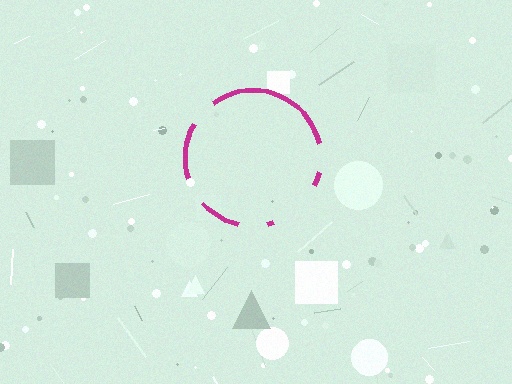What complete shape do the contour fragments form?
The contour fragments form a circle.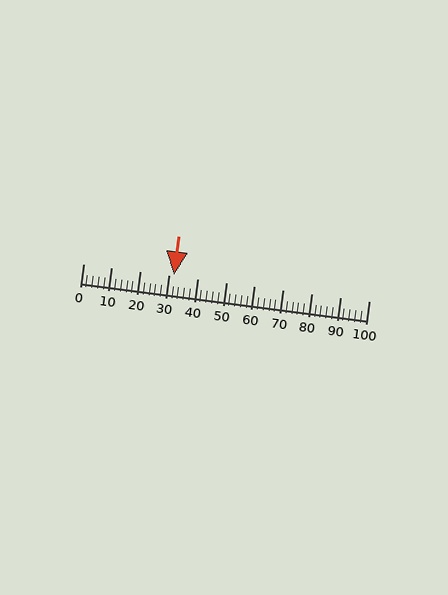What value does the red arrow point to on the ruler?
The red arrow points to approximately 32.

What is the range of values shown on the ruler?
The ruler shows values from 0 to 100.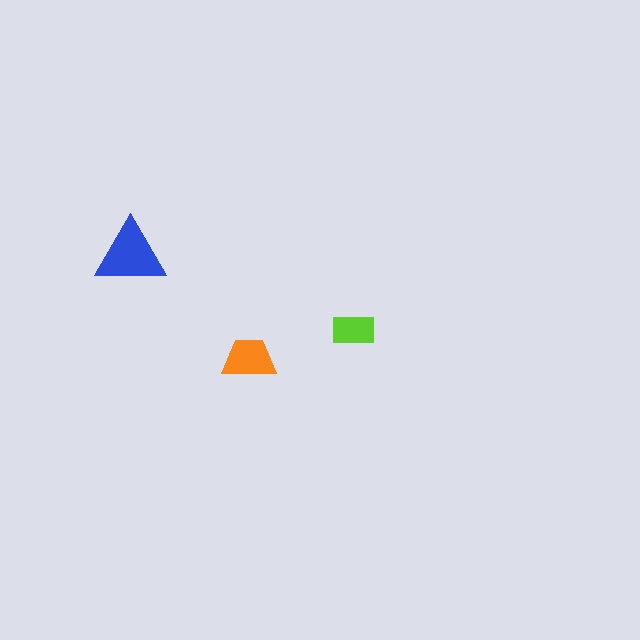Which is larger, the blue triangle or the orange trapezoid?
The blue triangle.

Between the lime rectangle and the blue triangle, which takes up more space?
The blue triangle.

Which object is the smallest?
The lime rectangle.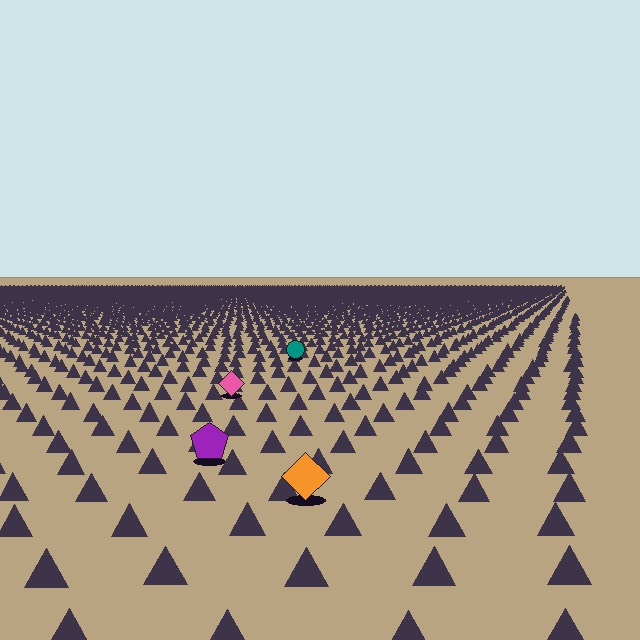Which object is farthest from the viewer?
The teal circle is farthest from the viewer. It appears smaller and the ground texture around it is denser.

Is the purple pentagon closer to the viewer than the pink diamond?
Yes. The purple pentagon is closer — you can tell from the texture gradient: the ground texture is coarser near it.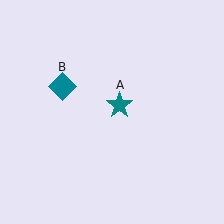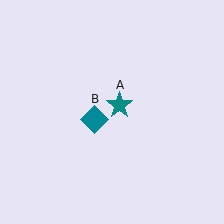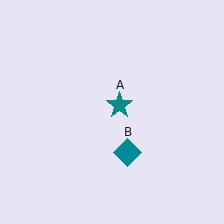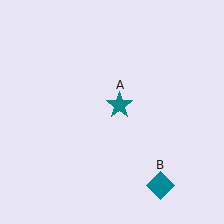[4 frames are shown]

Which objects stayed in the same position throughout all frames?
Teal star (object A) remained stationary.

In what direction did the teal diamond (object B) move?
The teal diamond (object B) moved down and to the right.